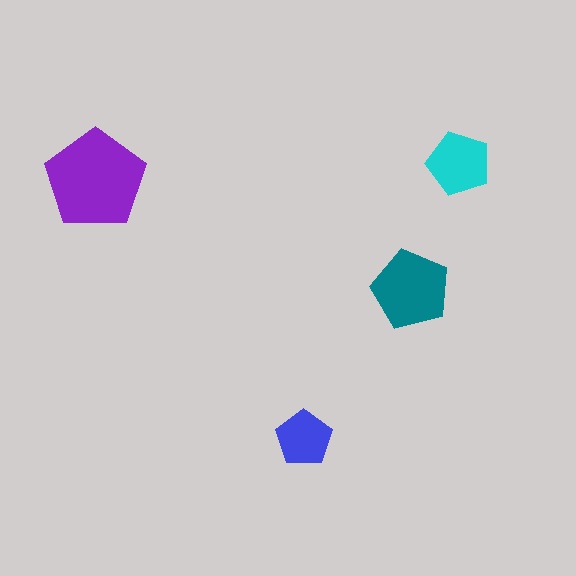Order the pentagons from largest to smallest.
the purple one, the teal one, the cyan one, the blue one.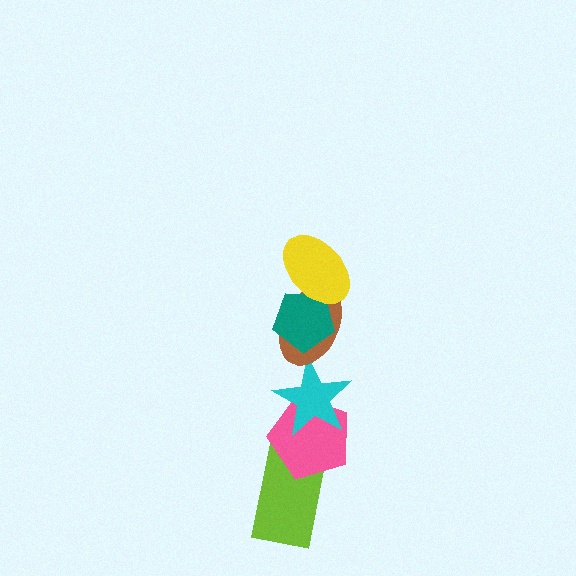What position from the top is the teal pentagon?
The teal pentagon is 2nd from the top.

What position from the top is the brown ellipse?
The brown ellipse is 3rd from the top.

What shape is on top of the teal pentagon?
The yellow ellipse is on top of the teal pentagon.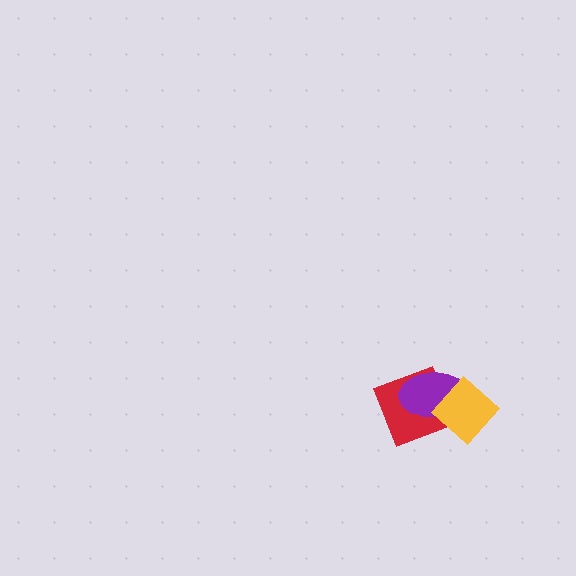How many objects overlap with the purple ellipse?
2 objects overlap with the purple ellipse.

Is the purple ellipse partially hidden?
Yes, it is partially covered by another shape.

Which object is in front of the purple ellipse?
The yellow diamond is in front of the purple ellipse.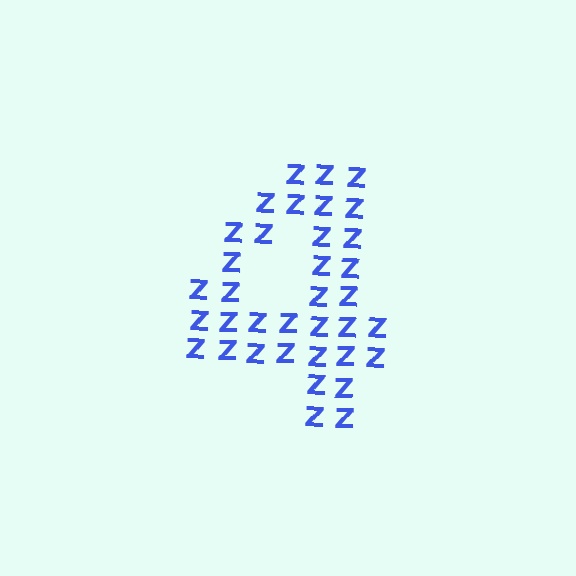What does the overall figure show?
The overall figure shows the digit 4.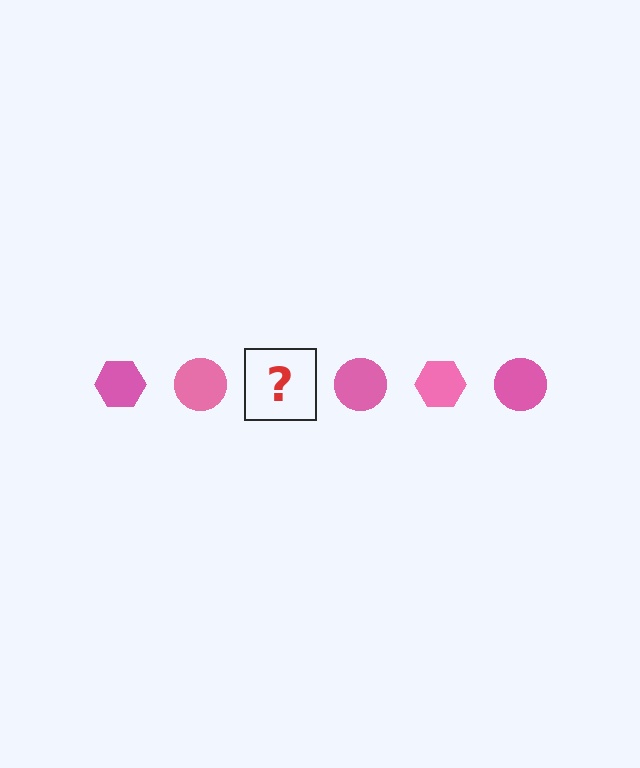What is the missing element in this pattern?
The missing element is a pink hexagon.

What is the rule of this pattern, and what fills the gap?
The rule is that the pattern cycles through hexagon, circle shapes in pink. The gap should be filled with a pink hexagon.